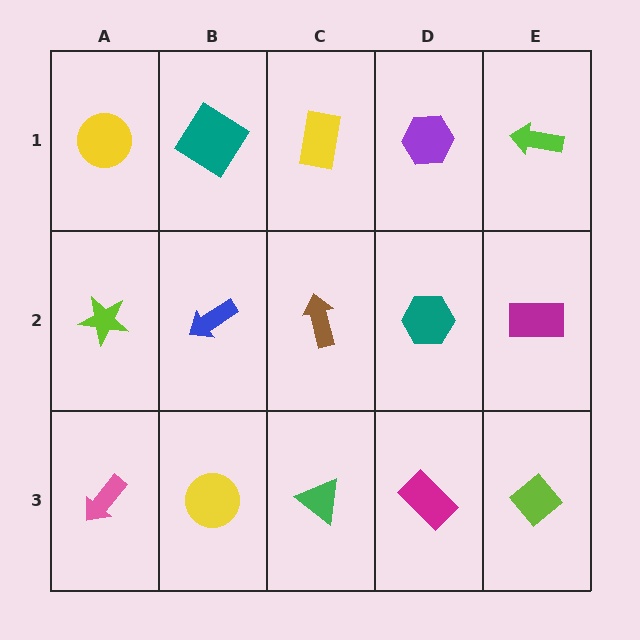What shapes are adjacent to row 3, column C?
A brown arrow (row 2, column C), a yellow circle (row 3, column B), a magenta rectangle (row 3, column D).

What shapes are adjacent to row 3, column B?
A blue arrow (row 2, column B), a pink arrow (row 3, column A), a green triangle (row 3, column C).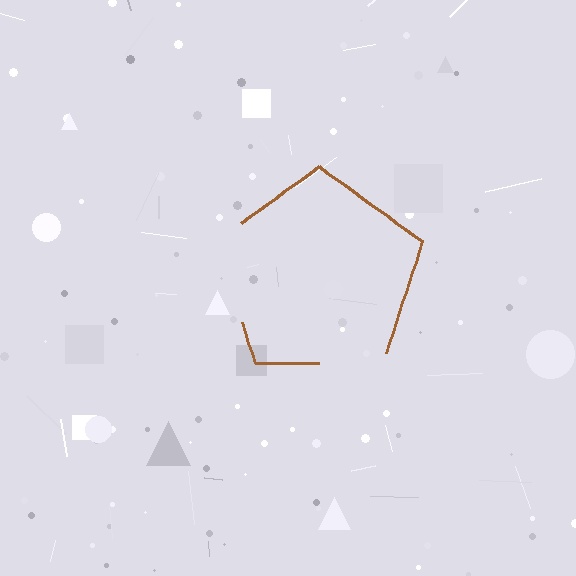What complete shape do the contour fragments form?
The contour fragments form a pentagon.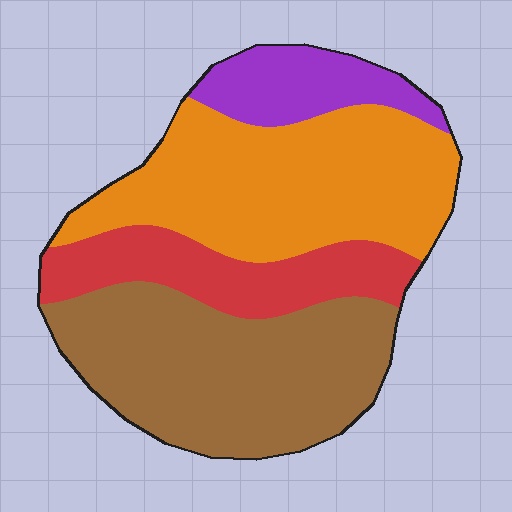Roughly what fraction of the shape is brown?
Brown covers about 35% of the shape.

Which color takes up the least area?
Purple, at roughly 10%.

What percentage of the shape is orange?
Orange takes up about three eighths (3/8) of the shape.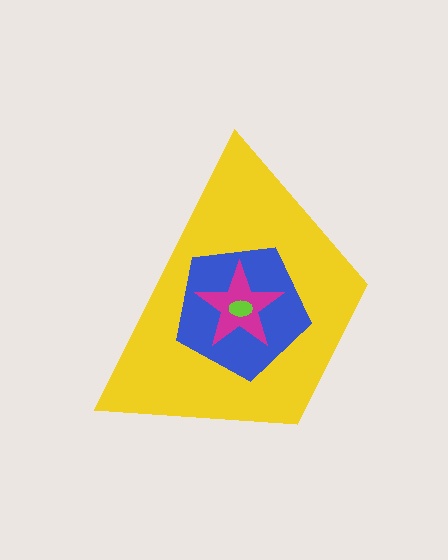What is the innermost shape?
The lime ellipse.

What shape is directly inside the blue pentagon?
The magenta star.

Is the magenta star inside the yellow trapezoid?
Yes.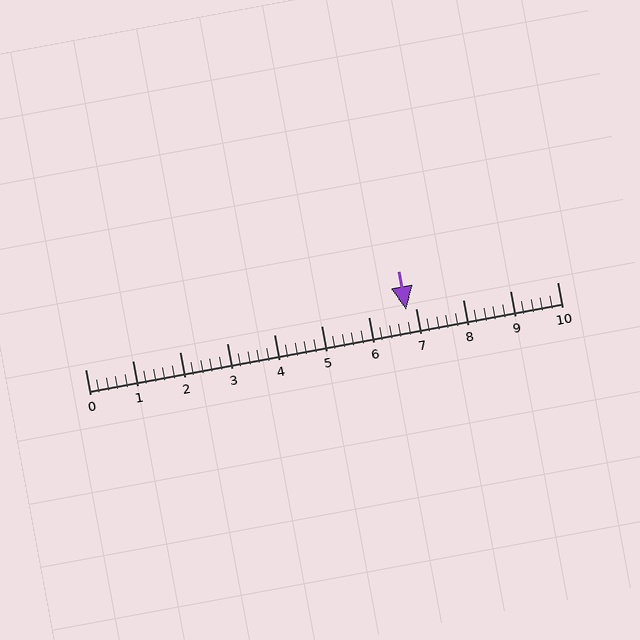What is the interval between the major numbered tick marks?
The major tick marks are spaced 1 units apart.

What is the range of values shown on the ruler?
The ruler shows values from 0 to 10.